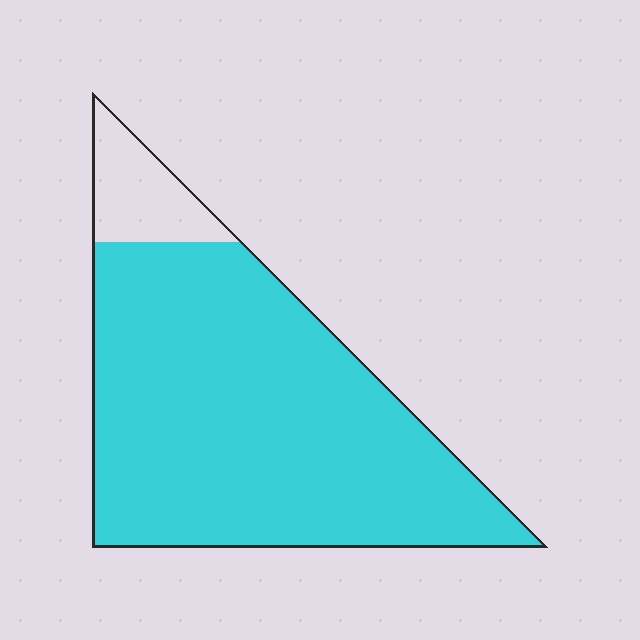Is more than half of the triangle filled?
Yes.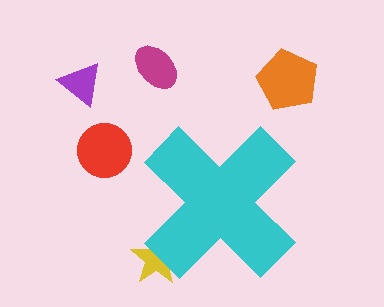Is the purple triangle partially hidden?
No, the purple triangle is fully visible.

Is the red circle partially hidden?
No, the red circle is fully visible.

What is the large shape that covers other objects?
A cyan cross.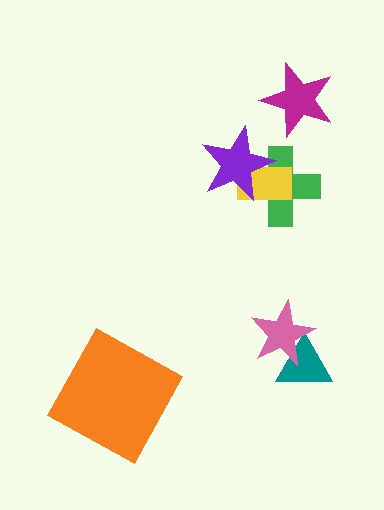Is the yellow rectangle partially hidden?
Yes, it is partially covered by another shape.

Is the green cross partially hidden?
Yes, it is partially covered by another shape.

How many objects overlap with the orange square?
0 objects overlap with the orange square.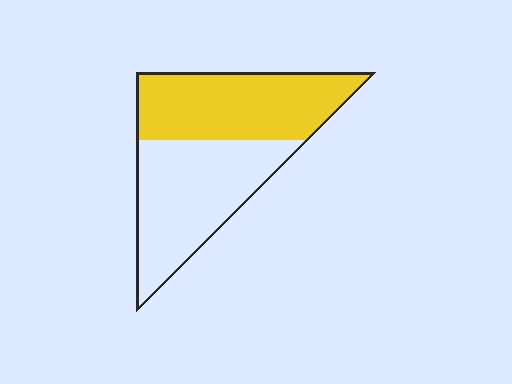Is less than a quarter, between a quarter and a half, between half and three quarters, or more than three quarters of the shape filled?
Between a quarter and a half.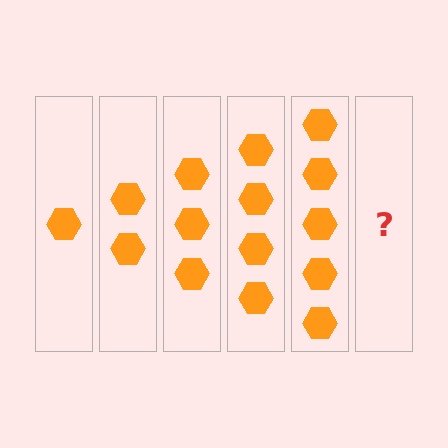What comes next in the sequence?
The next element should be 6 hexagons.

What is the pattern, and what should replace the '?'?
The pattern is that each step adds one more hexagon. The '?' should be 6 hexagons.